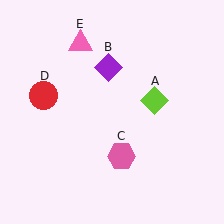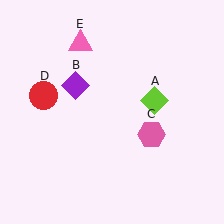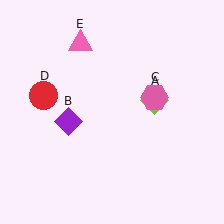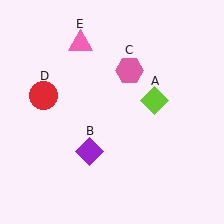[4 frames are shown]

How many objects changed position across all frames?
2 objects changed position: purple diamond (object B), pink hexagon (object C).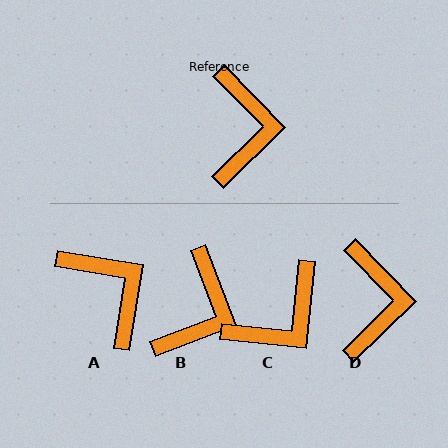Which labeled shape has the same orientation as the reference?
D.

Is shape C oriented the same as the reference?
No, it is off by about 50 degrees.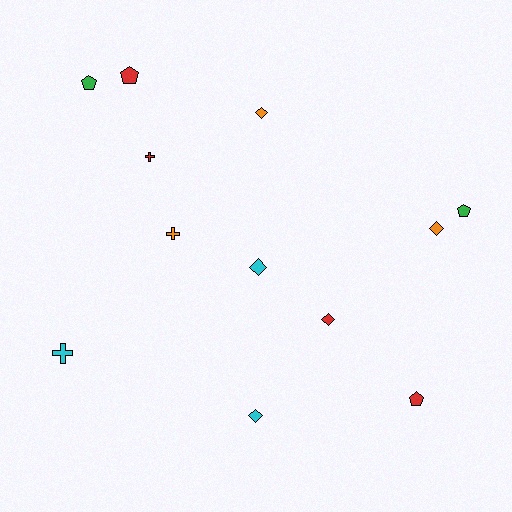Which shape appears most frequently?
Diamond, with 5 objects.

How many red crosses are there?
There is 1 red cross.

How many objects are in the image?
There are 12 objects.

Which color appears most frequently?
Red, with 4 objects.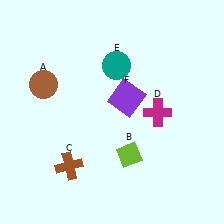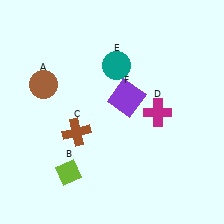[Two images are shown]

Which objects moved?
The objects that moved are: the lime diamond (B), the brown cross (C).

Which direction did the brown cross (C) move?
The brown cross (C) moved up.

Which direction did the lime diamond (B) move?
The lime diamond (B) moved left.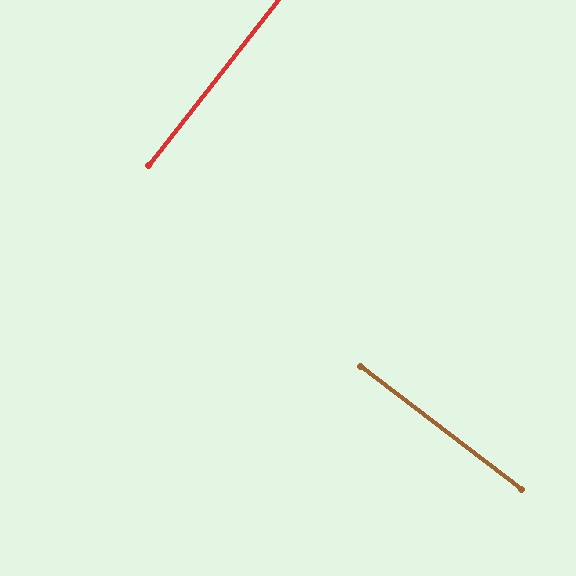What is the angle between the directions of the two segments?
Approximately 89 degrees.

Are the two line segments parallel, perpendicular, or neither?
Perpendicular — they meet at approximately 89°.